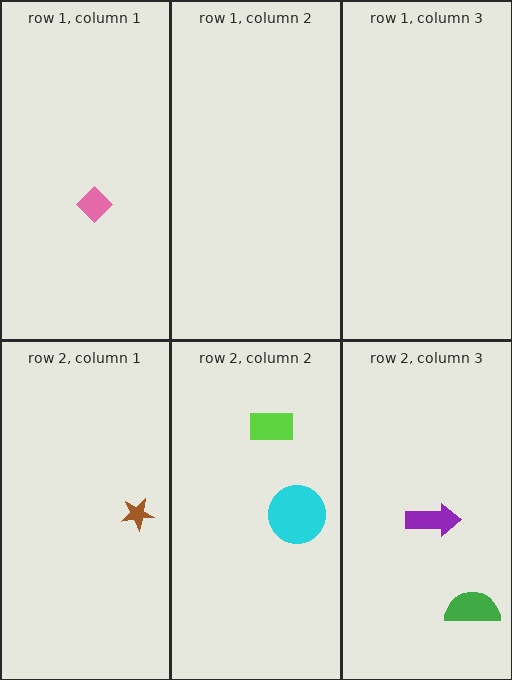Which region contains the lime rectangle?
The row 2, column 2 region.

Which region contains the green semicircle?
The row 2, column 3 region.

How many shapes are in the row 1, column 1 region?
1.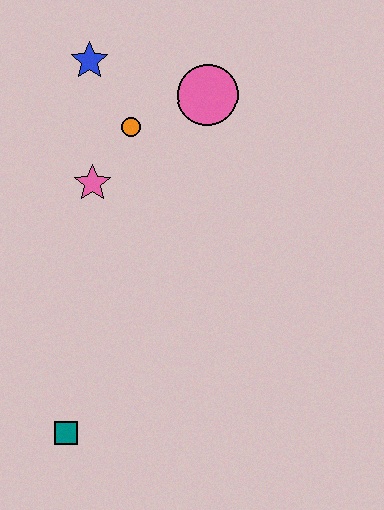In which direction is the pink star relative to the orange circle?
The pink star is below the orange circle.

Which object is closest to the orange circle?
The pink star is closest to the orange circle.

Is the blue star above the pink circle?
Yes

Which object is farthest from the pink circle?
The teal square is farthest from the pink circle.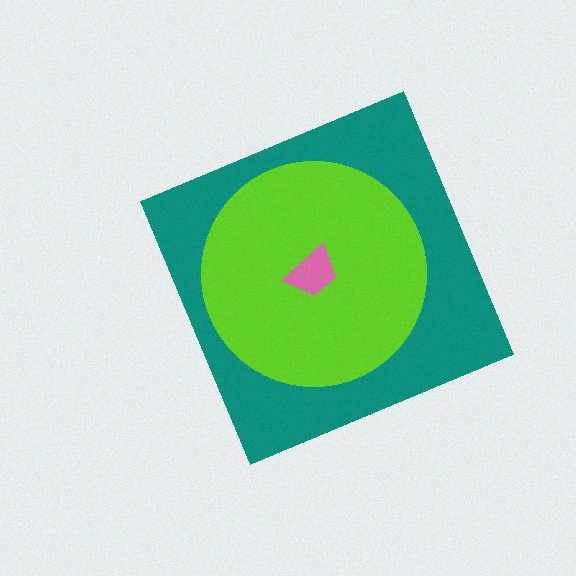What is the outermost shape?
The teal diamond.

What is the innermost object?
The pink trapezoid.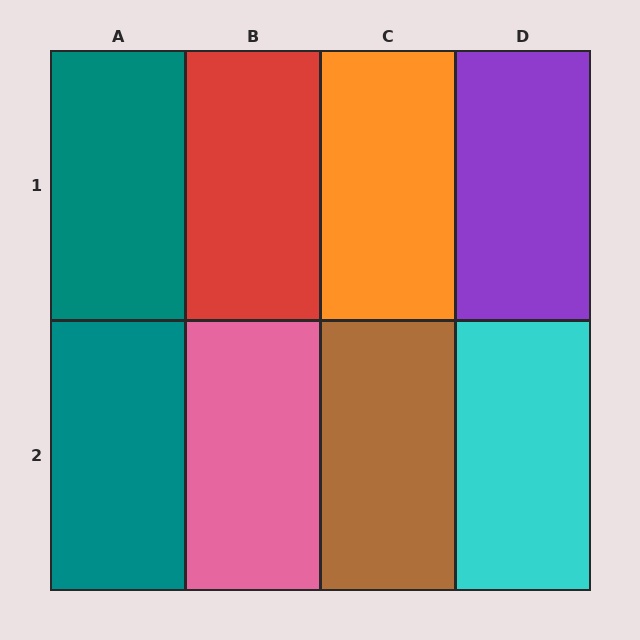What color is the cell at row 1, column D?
Purple.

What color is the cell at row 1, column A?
Teal.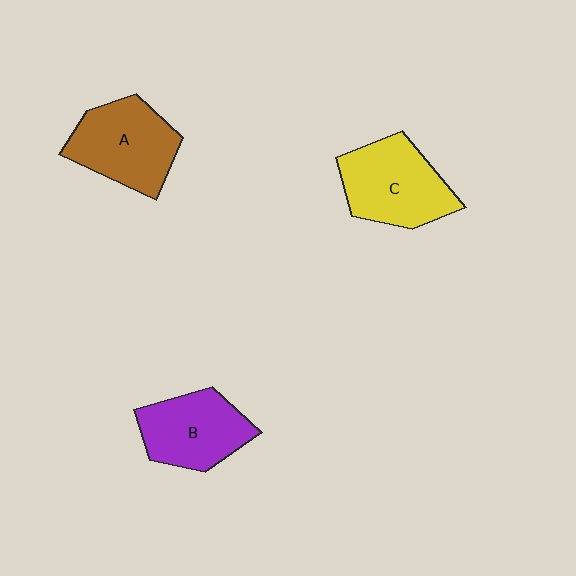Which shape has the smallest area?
Shape B (purple).